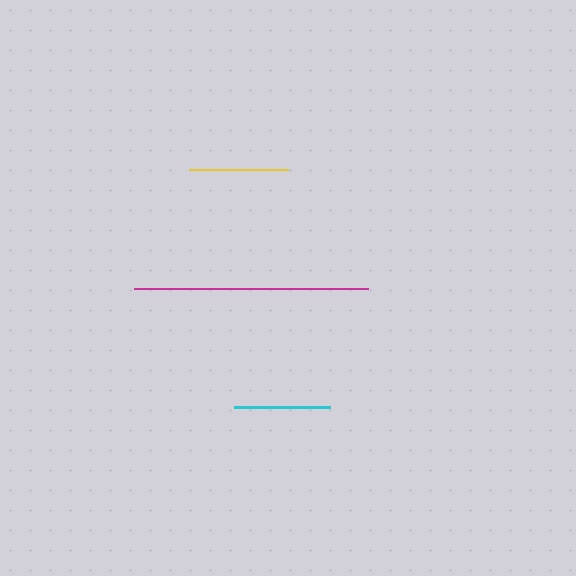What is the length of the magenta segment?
The magenta segment is approximately 234 pixels long.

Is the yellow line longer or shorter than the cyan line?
The yellow line is longer than the cyan line.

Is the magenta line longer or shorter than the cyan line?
The magenta line is longer than the cyan line.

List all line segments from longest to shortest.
From longest to shortest: magenta, yellow, cyan.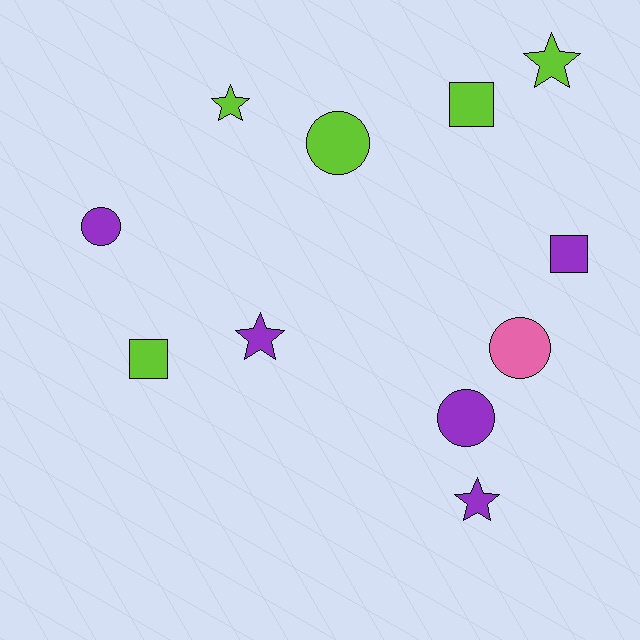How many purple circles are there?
There are 2 purple circles.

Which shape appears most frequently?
Circle, with 4 objects.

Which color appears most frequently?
Purple, with 5 objects.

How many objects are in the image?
There are 11 objects.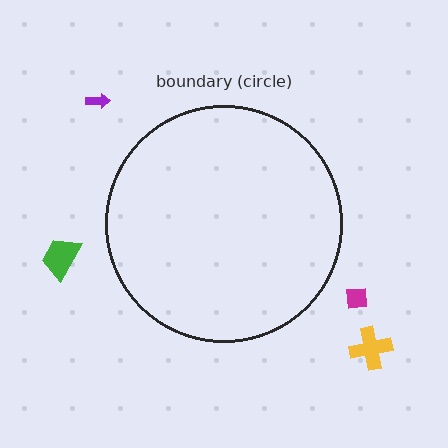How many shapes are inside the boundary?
0 inside, 4 outside.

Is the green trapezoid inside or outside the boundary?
Outside.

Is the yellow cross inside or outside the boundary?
Outside.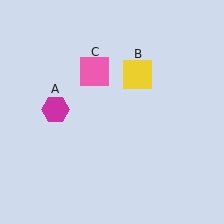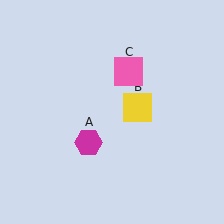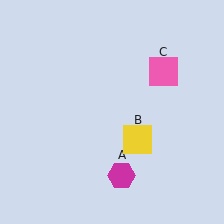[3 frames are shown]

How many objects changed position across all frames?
3 objects changed position: magenta hexagon (object A), yellow square (object B), pink square (object C).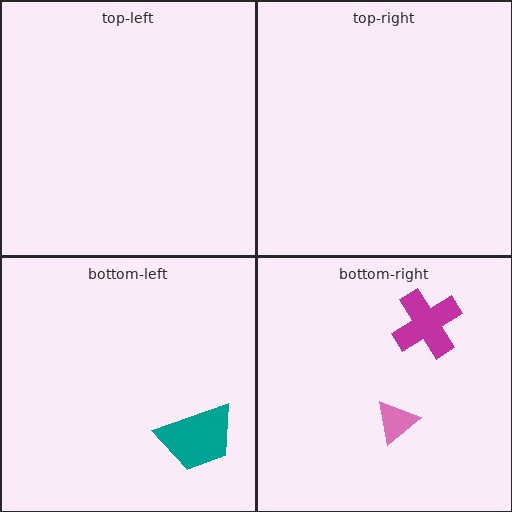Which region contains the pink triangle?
The bottom-right region.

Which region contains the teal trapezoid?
The bottom-left region.